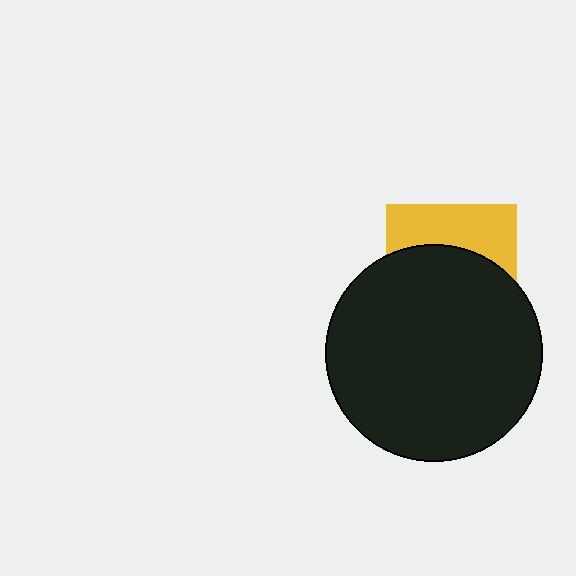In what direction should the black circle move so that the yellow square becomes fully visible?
The black circle should move down. That is the shortest direction to clear the overlap and leave the yellow square fully visible.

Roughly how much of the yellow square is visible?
A small part of it is visible (roughly 37%).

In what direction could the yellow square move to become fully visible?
The yellow square could move up. That would shift it out from behind the black circle entirely.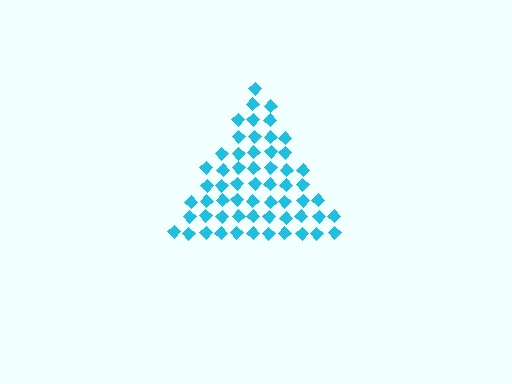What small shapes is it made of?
It is made of small diamonds.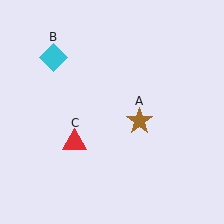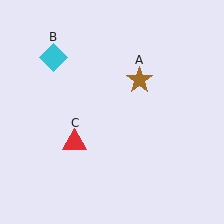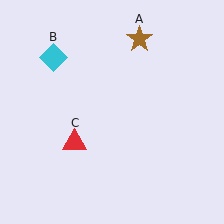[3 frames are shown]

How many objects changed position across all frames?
1 object changed position: brown star (object A).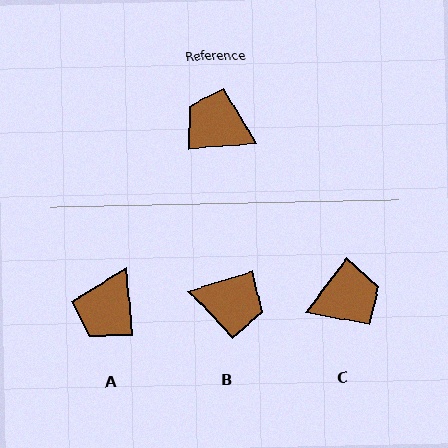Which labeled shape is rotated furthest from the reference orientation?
B, about 167 degrees away.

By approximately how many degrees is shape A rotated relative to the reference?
Approximately 91 degrees counter-clockwise.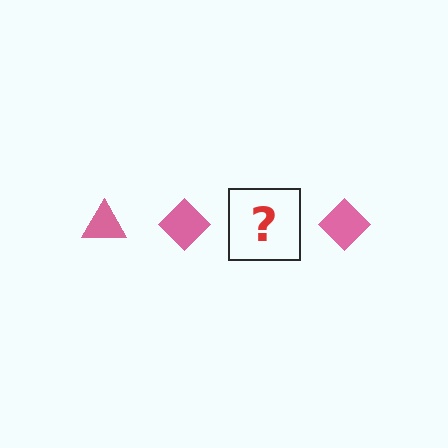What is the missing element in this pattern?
The missing element is a pink triangle.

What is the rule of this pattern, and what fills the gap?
The rule is that the pattern cycles through triangle, diamond shapes in pink. The gap should be filled with a pink triangle.